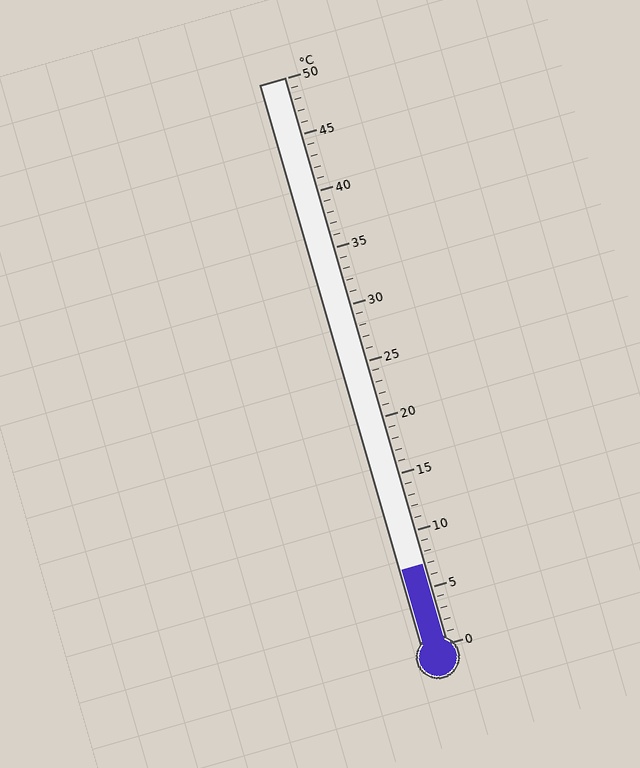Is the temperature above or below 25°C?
The temperature is below 25°C.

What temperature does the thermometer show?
The thermometer shows approximately 7°C.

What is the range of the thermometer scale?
The thermometer scale ranges from 0°C to 50°C.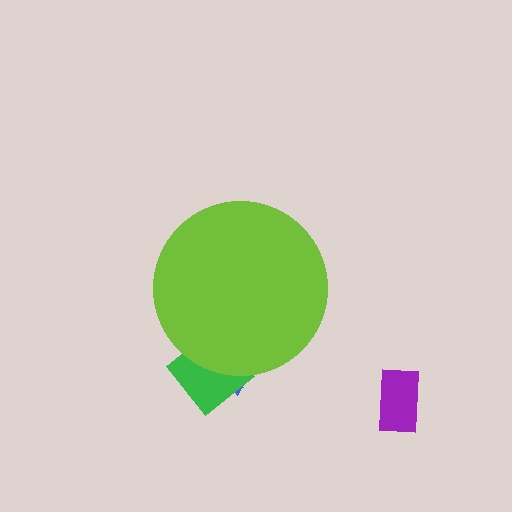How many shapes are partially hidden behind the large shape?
3 shapes are partially hidden.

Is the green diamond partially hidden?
Yes, the green diamond is partially hidden behind the lime circle.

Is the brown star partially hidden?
Yes, the brown star is partially hidden behind the lime circle.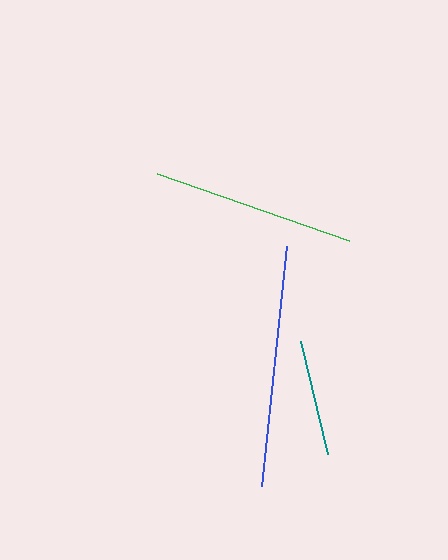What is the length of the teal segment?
The teal segment is approximately 117 pixels long.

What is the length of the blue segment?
The blue segment is approximately 241 pixels long.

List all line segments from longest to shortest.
From longest to shortest: blue, green, teal.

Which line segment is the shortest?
The teal line is the shortest at approximately 117 pixels.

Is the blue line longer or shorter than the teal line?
The blue line is longer than the teal line.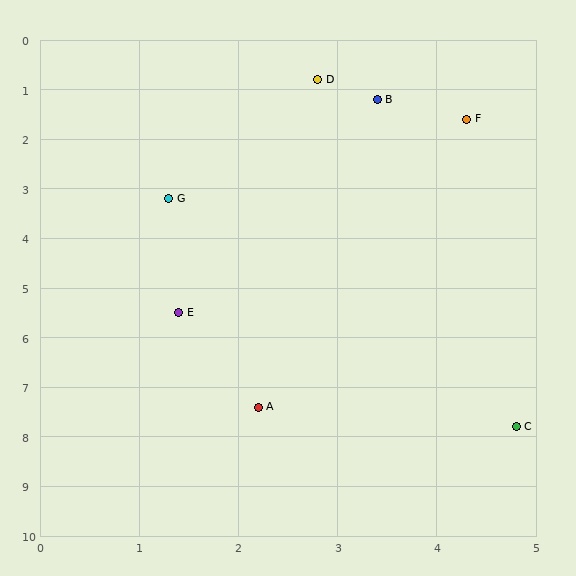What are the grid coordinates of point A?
Point A is at approximately (2.2, 7.4).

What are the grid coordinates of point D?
Point D is at approximately (2.8, 0.8).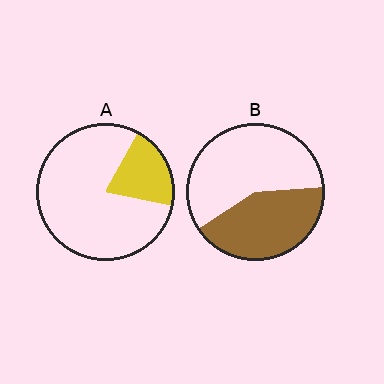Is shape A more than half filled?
No.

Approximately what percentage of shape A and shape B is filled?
A is approximately 20% and B is approximately 40%.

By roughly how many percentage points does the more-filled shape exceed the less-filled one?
By roughly 20 percentage points (B over A).